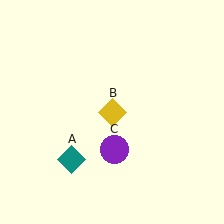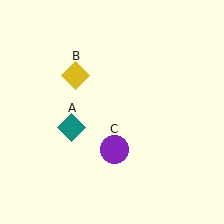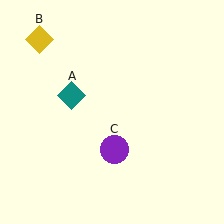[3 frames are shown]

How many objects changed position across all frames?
2 objects changed position: teal diamond (object A), yellow diamond (object B).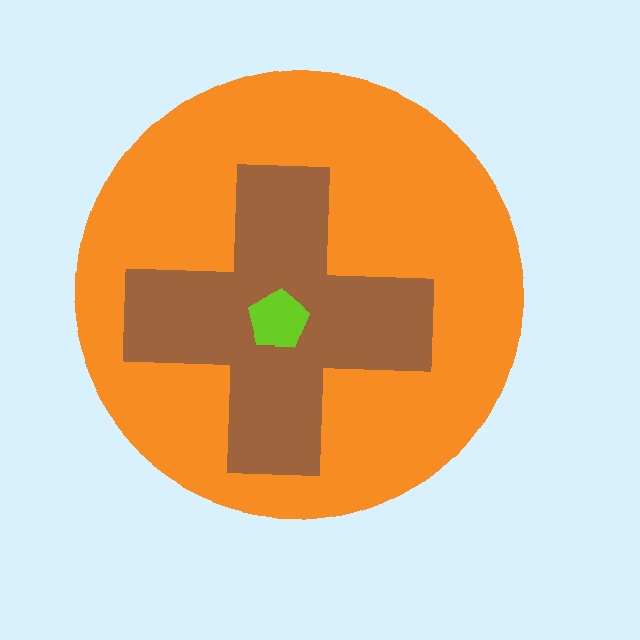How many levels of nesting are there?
3.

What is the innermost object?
The lime pentagon.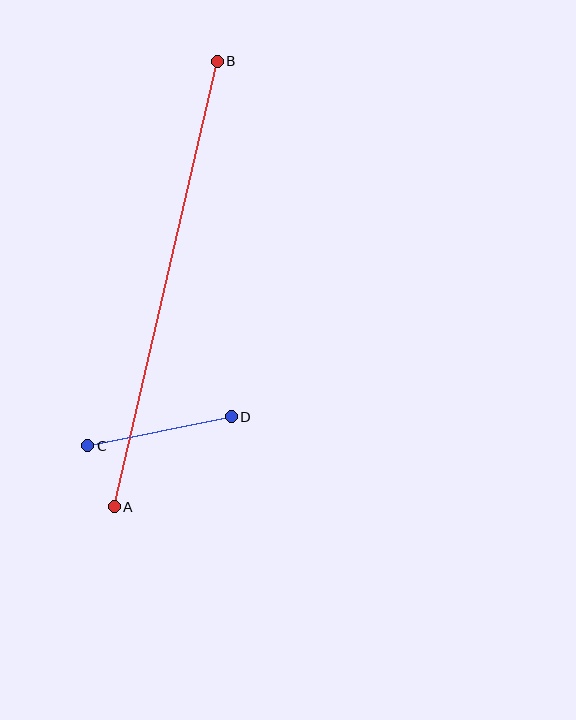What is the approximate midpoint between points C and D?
The midpoint is at approximately (160, 431) pixels.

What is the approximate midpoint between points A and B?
The midpoint is at approximately (166, 284) pixels.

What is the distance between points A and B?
The distance is approximately 457 pixels.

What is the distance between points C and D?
The distance is approximately 146 pixels.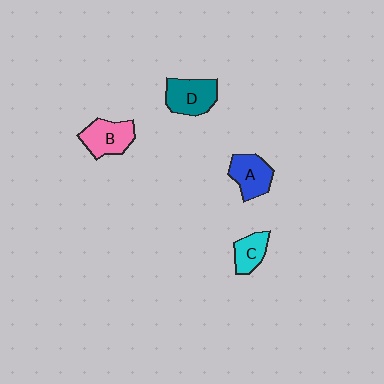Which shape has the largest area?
Shape D (teal).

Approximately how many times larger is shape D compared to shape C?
Approximately 1.5 times.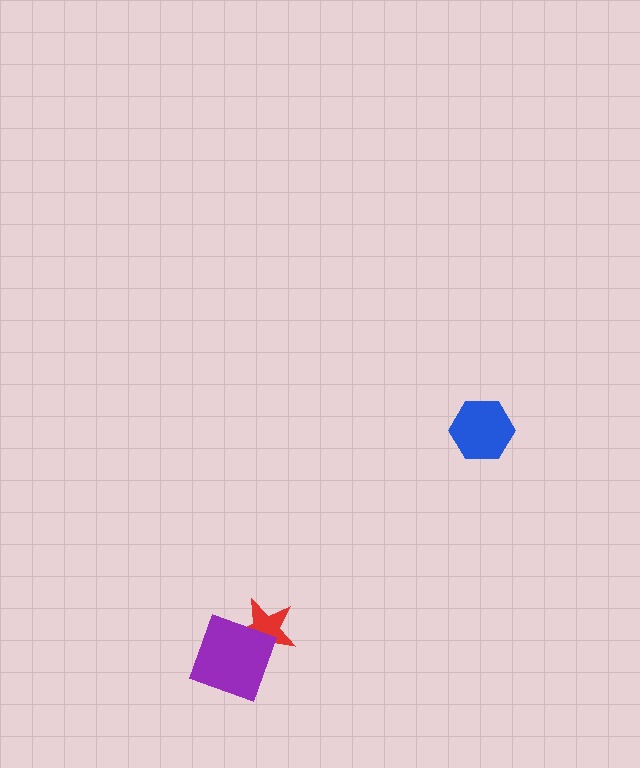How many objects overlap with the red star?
1 object overlaps with the red star.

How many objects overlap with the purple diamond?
1 object overlaps with the purple diamond.